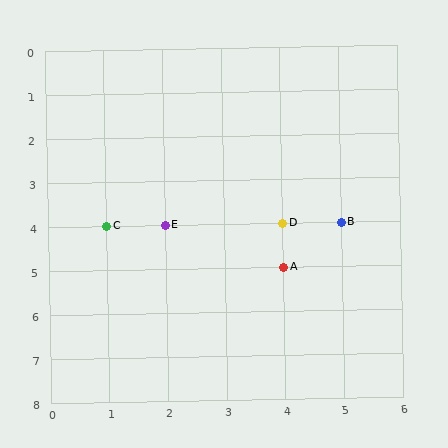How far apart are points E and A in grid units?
Points E and A are 2 columns and 1 row apart (about 2.2 grid units diagonally).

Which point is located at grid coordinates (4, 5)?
Point A is at (4, 5).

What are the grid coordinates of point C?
Point C is at grid coordinates (1, 4).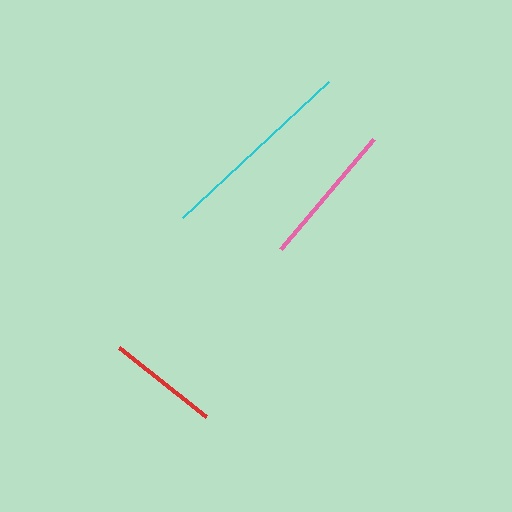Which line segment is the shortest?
The red line is the shortest at approximately 111 pixels.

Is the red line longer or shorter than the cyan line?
The cyan line is longer than the red line.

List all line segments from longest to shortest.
From longest to shortest: cyan, pink, red.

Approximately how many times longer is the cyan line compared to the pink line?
The cyan line is approximately 1.4 times the length of the pink line.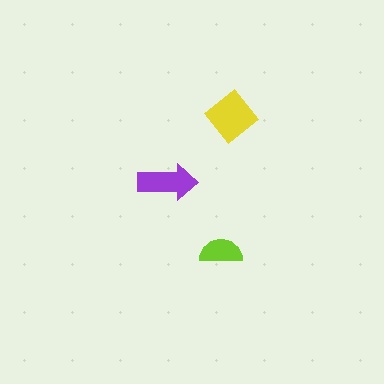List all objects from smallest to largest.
The lime semicircle, the purple arrow, the yellow diamond.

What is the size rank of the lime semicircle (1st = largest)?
3rd.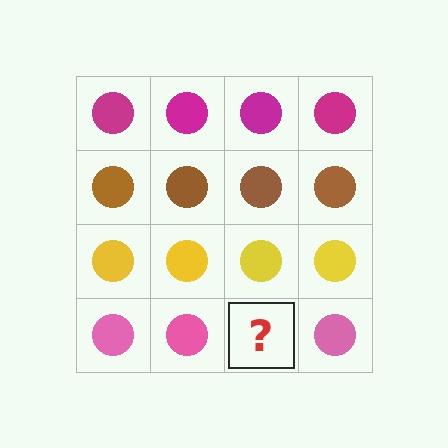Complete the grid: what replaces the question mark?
The question mark should be replaced with a pink circle.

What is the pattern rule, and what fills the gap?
The rule is that each row has a consistent color. The gap should be filled with a pink circle.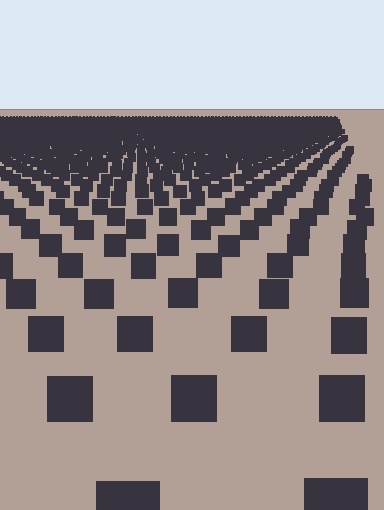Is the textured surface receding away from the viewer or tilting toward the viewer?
The surface is receding away from the viewer. Texture elements get smaller and denser toward the top.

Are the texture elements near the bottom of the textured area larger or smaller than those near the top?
Larger. Near the bottom, elements are closer to the viewer and appear at a bigger on-screen size.